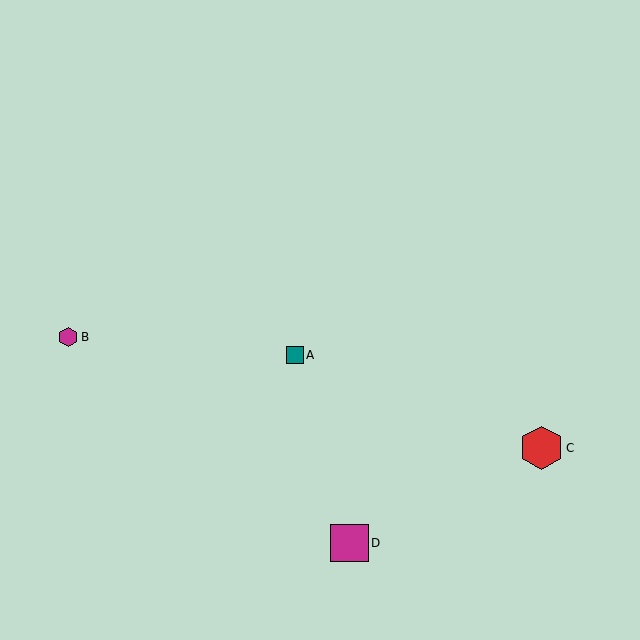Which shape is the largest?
The red hexagon (labeled C) is the largest.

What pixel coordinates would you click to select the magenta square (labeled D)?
Click at (349, 543) to select the magenta square D.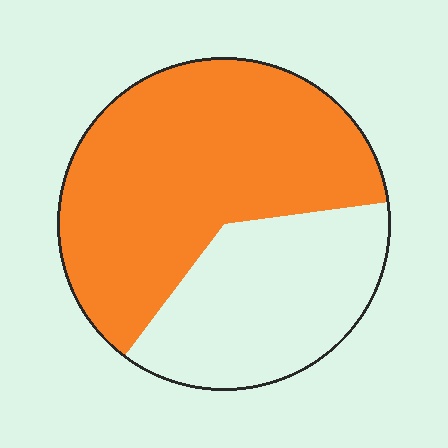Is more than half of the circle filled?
Yes.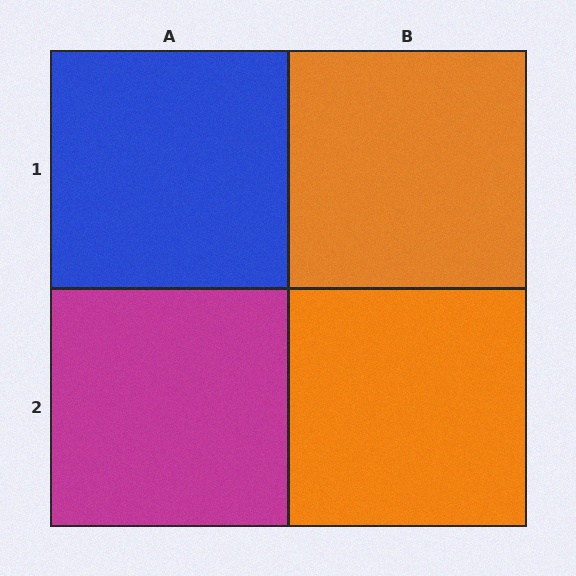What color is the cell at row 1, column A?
Blue.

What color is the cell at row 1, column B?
Orange.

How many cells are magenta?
1 cell is magenta.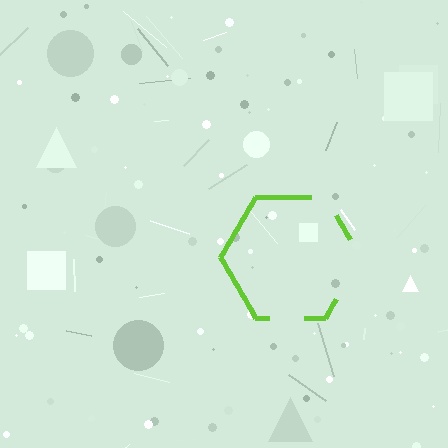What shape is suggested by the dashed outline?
The dashed outline suggests a hexagon.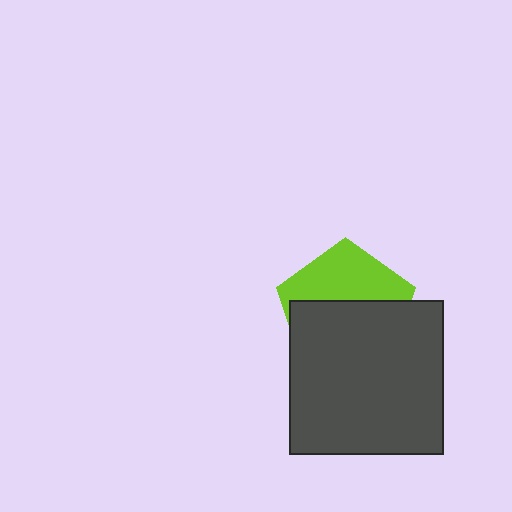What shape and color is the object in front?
The object in front is a dark gray square.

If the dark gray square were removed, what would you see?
You would see the complete lime pentagon.